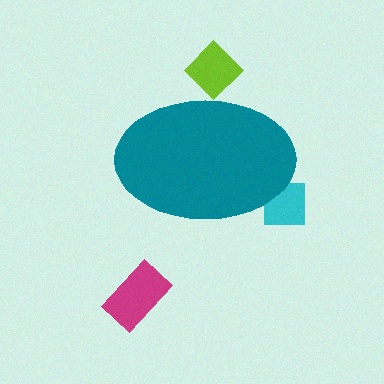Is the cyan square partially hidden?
Yes, the cyan square is partially hidden behind the teal ellipse.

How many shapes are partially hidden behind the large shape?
2 shapes are partially hidden.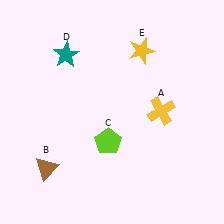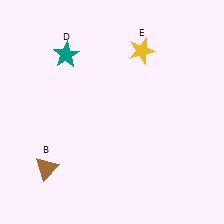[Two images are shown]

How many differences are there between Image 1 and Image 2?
There are 2 differences between the two images.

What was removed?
The yellow cross (A), the lime pentagon (C) were removed in Image 2.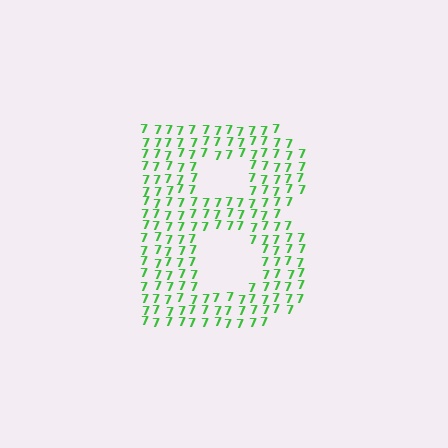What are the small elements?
The small elements are digit 7's.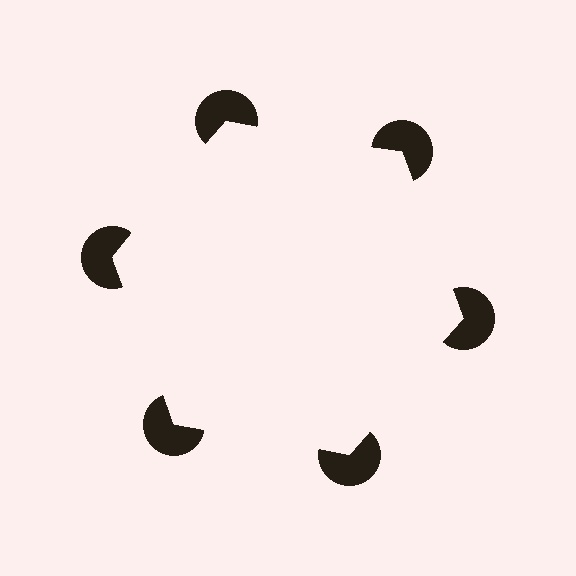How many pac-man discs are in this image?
There are 6 — one at each vertex of the illusory hexagon.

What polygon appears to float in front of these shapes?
An illusory hexagon — its edges are inferred from the aligned wedge cuts in the pac-man discs, not physically drawn.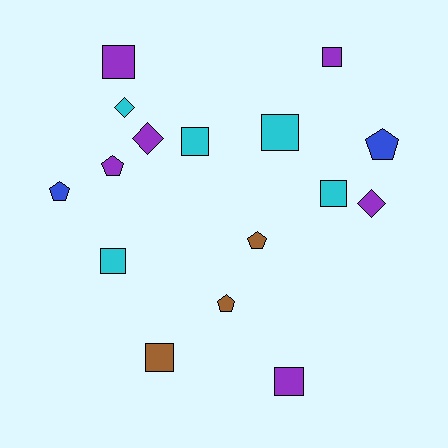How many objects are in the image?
There are 16 objects.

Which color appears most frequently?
Purple, with 6 objects.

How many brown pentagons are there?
There are 2 brown pentagons.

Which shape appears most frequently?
Square, with 8 objects.